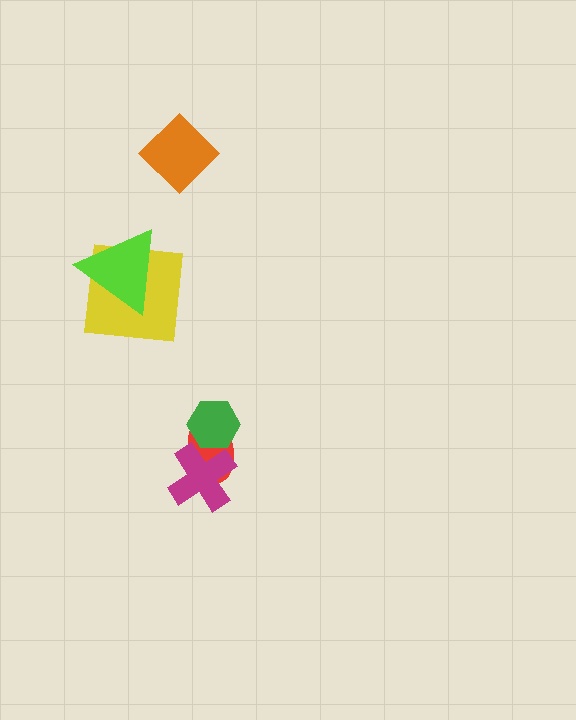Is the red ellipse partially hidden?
Yes, it is partially covered by another shape.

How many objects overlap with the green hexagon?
2 objects overlap with the green hexagon.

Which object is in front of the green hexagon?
The magenta cross is in front of the green hexagon.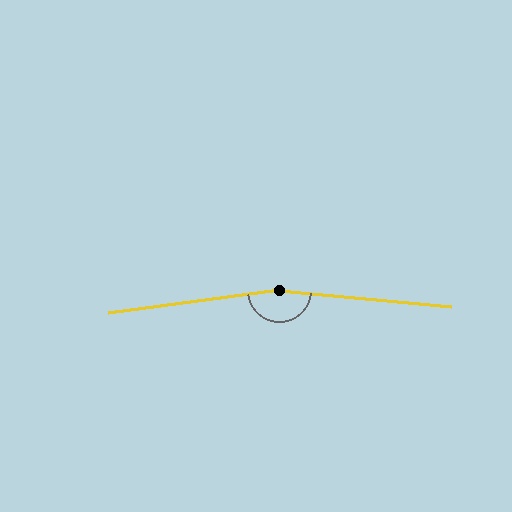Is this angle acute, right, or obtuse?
It is obtuse.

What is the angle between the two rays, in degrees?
Approximately 168 degrees.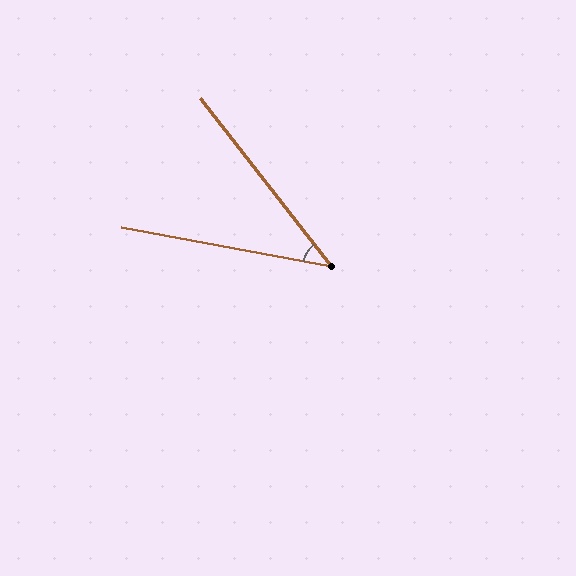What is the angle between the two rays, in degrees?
Approximately 42 degrees.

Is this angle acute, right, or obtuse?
It is acute.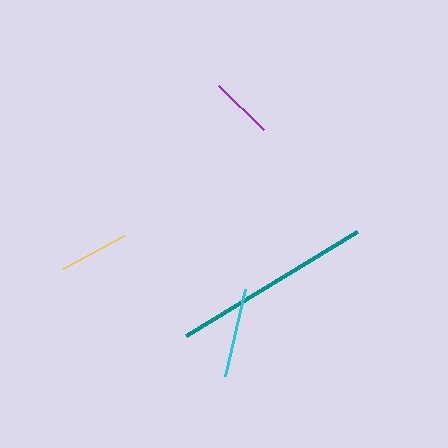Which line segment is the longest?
The teal line is the longest at approximately 201 pixels.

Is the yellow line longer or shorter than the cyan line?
The cyan line is longer than the yellow line.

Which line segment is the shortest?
The purple line is the shortest at approximately 63 pixels.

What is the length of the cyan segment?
The cyan segment is approximately 90 pixels long.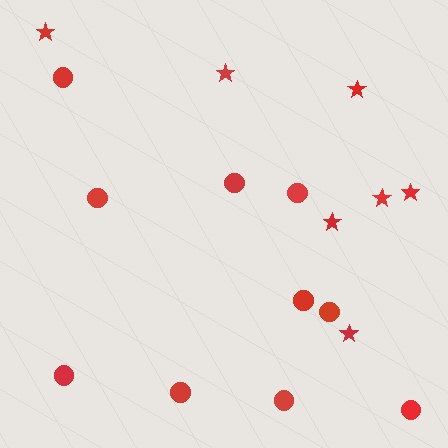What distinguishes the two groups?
There are 2 groups: one group of stars (7) and one group of circles (10).